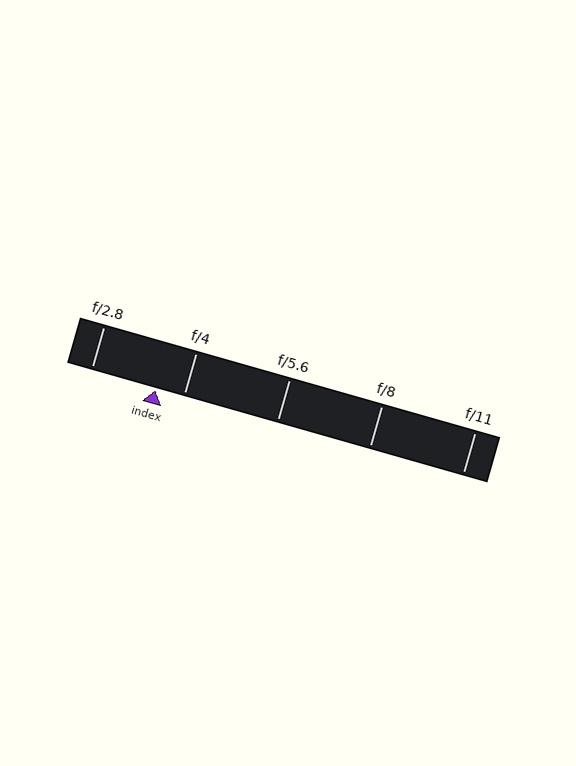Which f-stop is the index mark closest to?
The index mark is closest to f/4.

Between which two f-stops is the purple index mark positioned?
The index mark is between f/2.8 and f/4.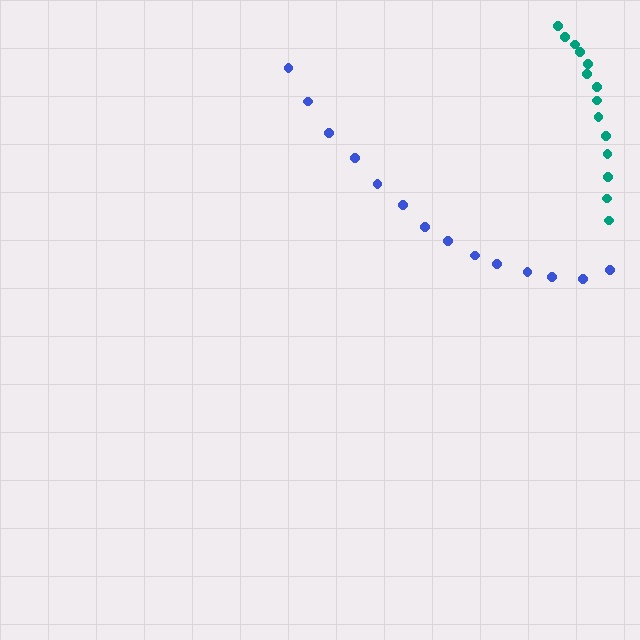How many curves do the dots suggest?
There are 2 distinct paths.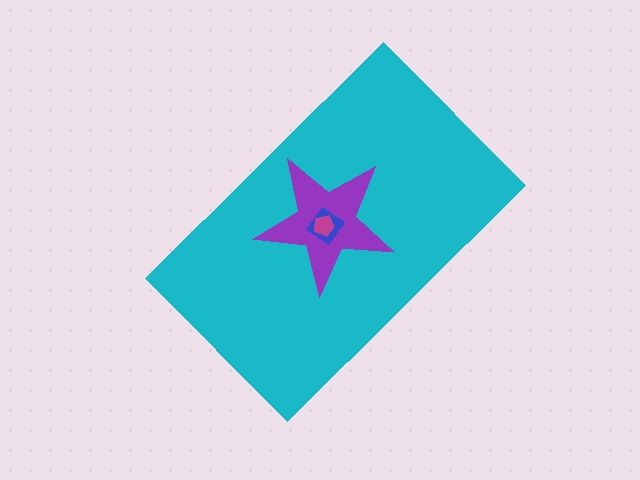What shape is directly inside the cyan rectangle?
The purple star.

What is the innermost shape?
The magenta pentagon.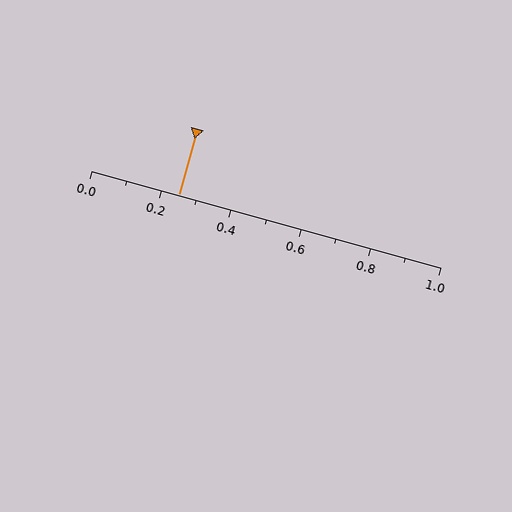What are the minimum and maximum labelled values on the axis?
The axis runs from 0.0 to 1.0.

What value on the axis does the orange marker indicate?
The marker indicates approximately 0.25.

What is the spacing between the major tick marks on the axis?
The major ticks are spaced 0.2 apart.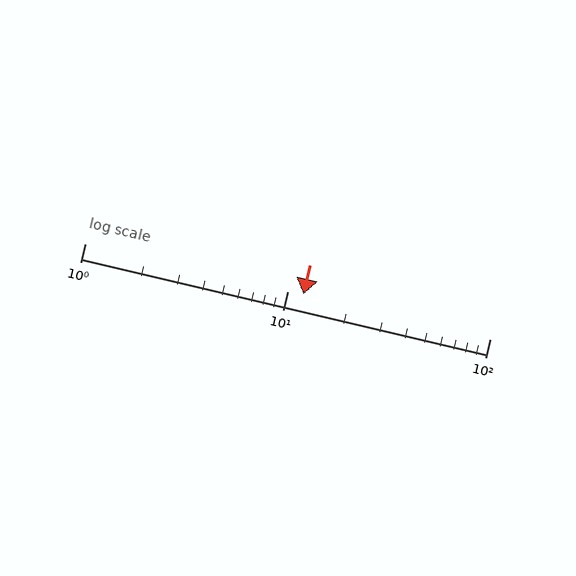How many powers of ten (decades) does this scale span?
The scale spans 2 decades, from 1 to 100.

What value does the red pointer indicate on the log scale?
The pointer indicates approximately 12.